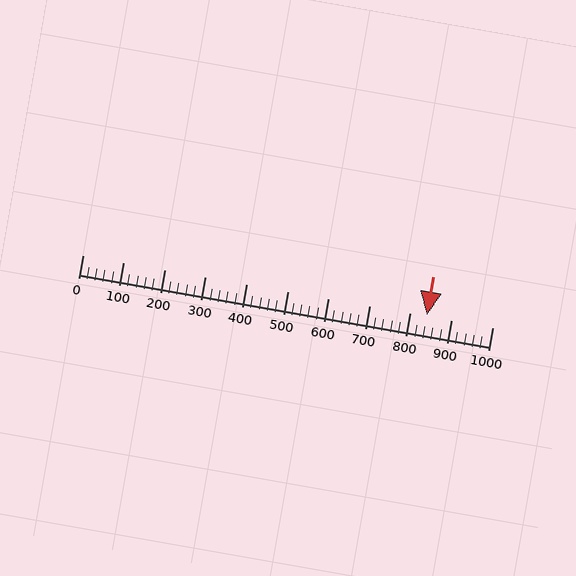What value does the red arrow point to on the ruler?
The red arrow points to approximately 839.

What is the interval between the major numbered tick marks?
The major tick marks are spaced 100 units apart.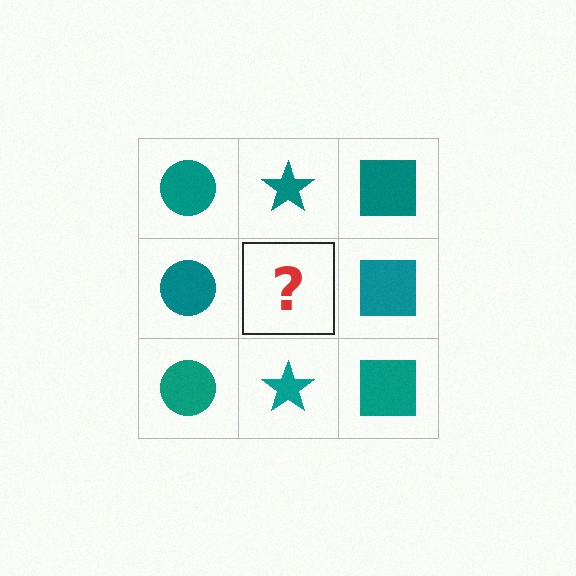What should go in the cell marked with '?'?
The missing cell should contain a teal star.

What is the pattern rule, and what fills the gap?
The rule is that each column has a consistent shape. The gap should be filled with a teal star.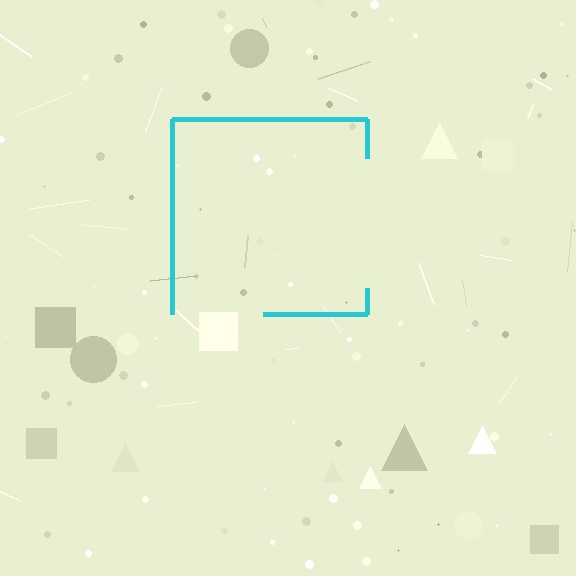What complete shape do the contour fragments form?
The contour fragments form a square.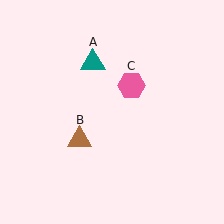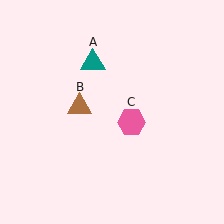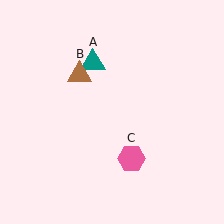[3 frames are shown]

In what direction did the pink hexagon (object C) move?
The pink hexagon (object C) moved down.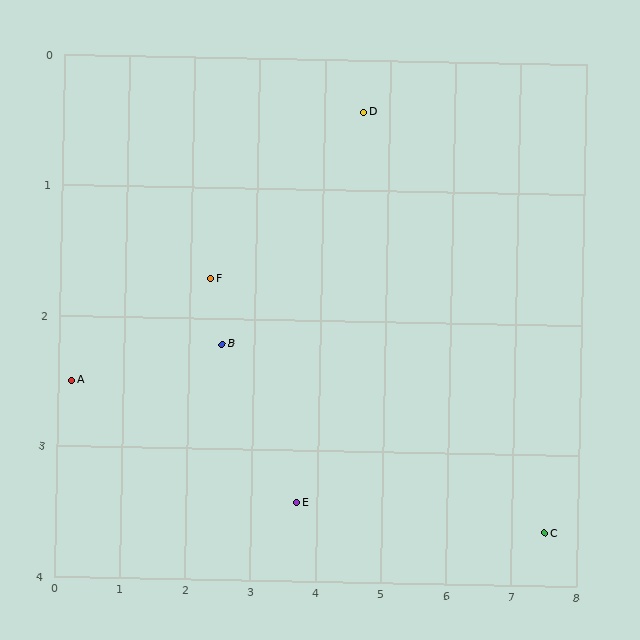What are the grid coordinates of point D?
Point D is at approximately (4.6, 0.4).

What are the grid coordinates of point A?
Point A is at approximately (0.2, 2.5).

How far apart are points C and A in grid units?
Points C and A are about 7.4 grid units apart.